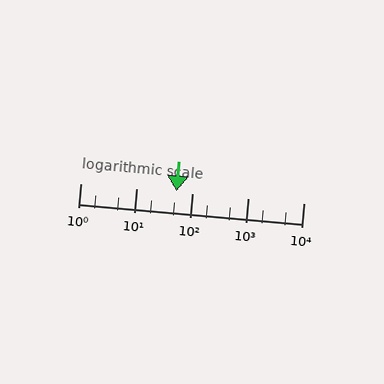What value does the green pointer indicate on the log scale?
The pointer indicates approximately 52.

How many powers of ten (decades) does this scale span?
The scale spans 4 decades, from 1 to 10000.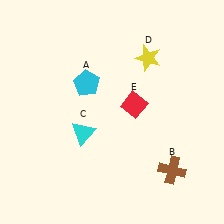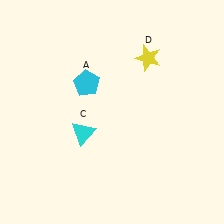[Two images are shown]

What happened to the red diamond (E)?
The red diamond (E) was removed in Image 2. It was in the top-right area of Image 1.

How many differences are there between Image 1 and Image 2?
There are 2 differences between the two images.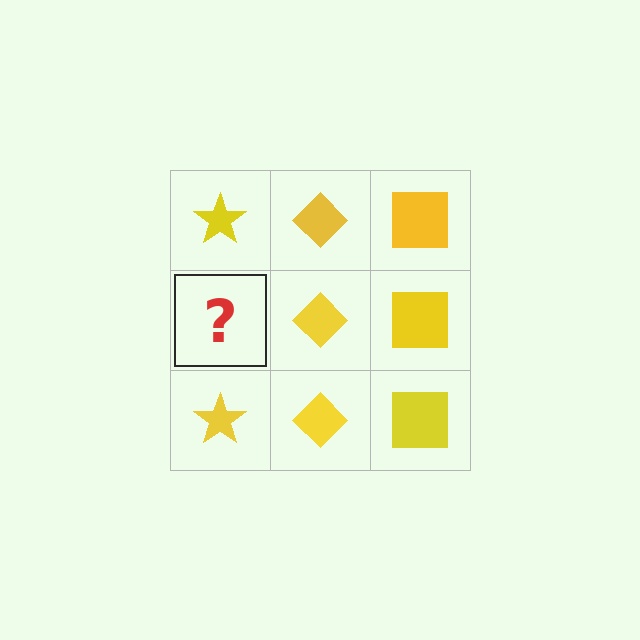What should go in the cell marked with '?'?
The missing cell should contain a yellow star.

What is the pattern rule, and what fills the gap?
The rule is that each column has a consistent shape. The gap should be filled with a yellow star.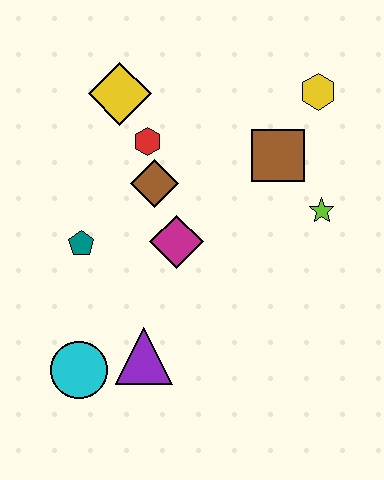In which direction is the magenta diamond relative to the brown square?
The magenta diamond is to the left of the brown square.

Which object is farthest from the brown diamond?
The cyan circle is farthest from the brown diamond.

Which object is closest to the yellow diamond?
The red hexagon is closest to the yellow diamond.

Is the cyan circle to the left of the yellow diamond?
Yes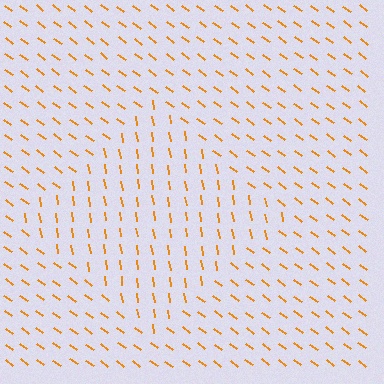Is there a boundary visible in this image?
Yes, there is a texture boundary formed by a change in line orientation.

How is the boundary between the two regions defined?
The boundary is defined purely by a change in line orientation (approximately 45 degrees difference). All lines are the same color and thickness.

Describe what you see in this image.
The image is filled with small orange line segments. A diamond region in the image has lines oriented differently from the surrounding lines, creating a visible texture boundary.